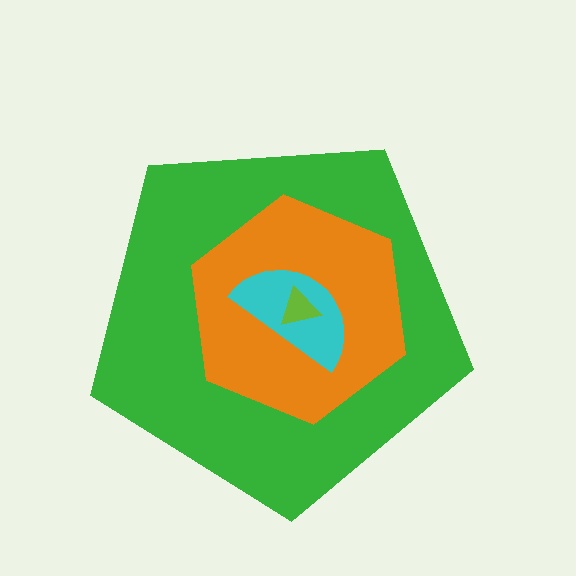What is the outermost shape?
The green pentagon.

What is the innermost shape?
The lime triangle.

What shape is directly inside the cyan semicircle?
The lime triangle.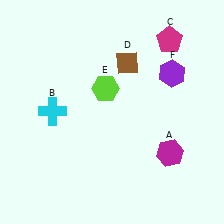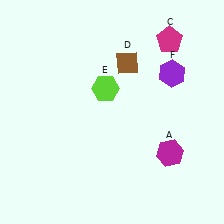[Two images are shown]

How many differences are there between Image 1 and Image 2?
There is 1 difference between the two images.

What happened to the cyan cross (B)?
The cyan cross (B) was removed in Image 2. It was in the top-left area of Image 1.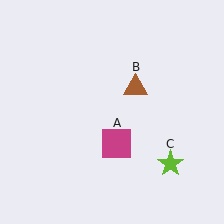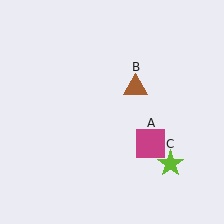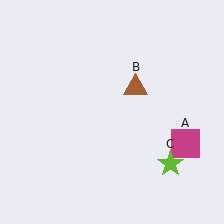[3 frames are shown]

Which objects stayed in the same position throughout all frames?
Brown triangle (object B) and lime star (object C) remained stationary.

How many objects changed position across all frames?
1 object changed position: magenta square (object A).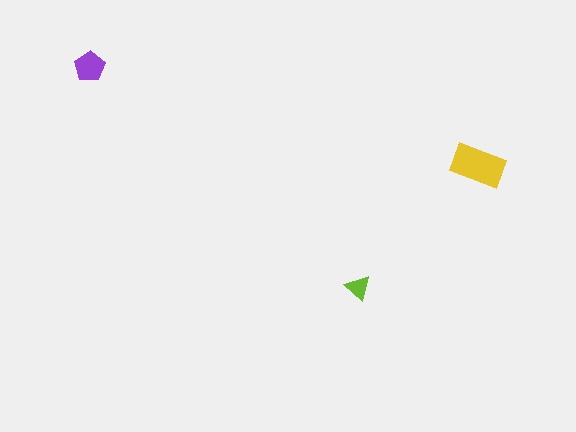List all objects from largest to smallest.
The yellow rectangle, the purple pentagon, the lime triangle.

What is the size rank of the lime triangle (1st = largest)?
3rd.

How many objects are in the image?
There are 3 objects in the image.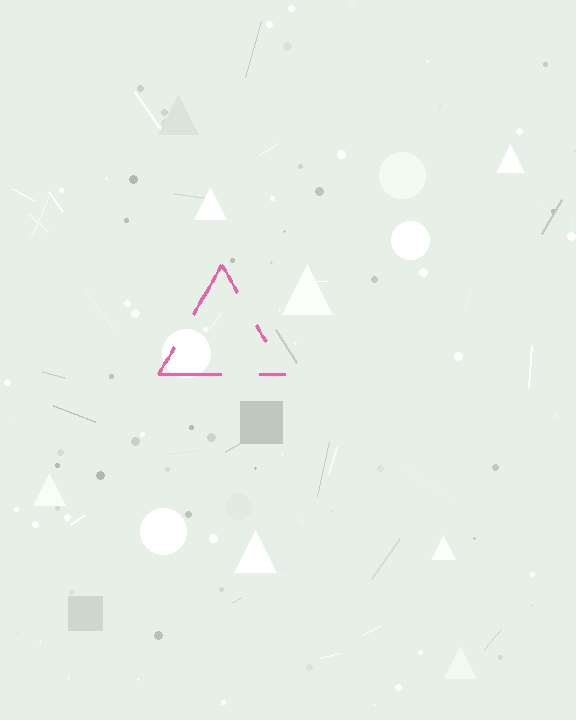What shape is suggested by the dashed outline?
The dashed outline suggests a triangle.